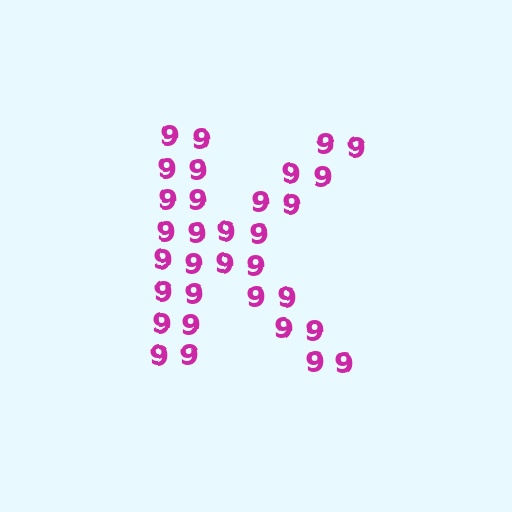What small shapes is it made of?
It is made of small digit 9's.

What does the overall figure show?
The overall figure shows the letter K.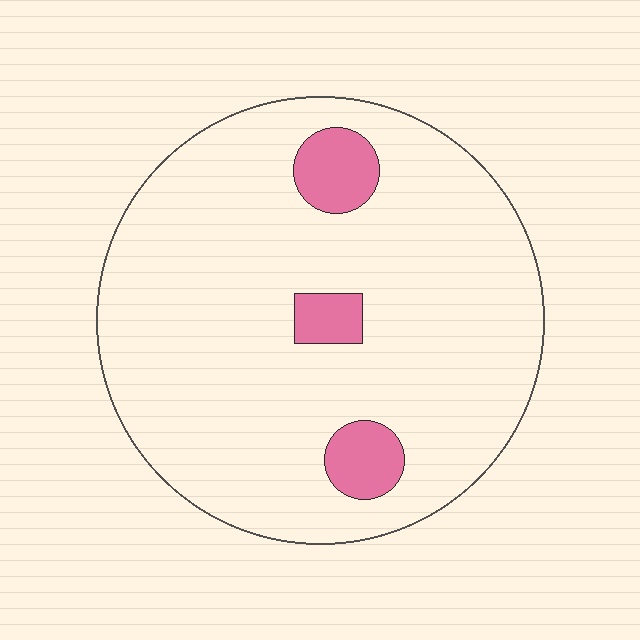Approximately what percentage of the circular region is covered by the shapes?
Approximately 10%.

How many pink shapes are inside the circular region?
3.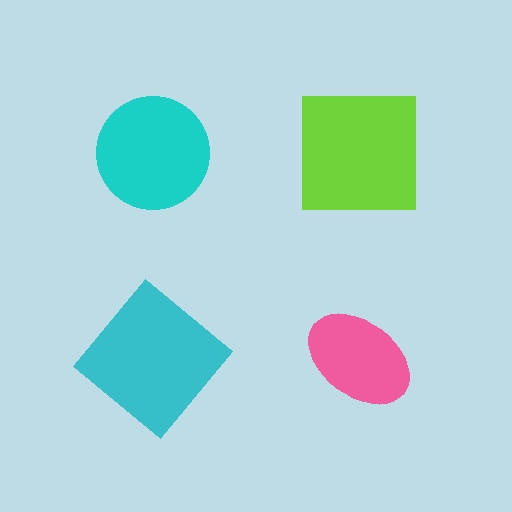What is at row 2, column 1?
A cyan diamond.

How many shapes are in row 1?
2 shapes.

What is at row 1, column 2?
A lime square.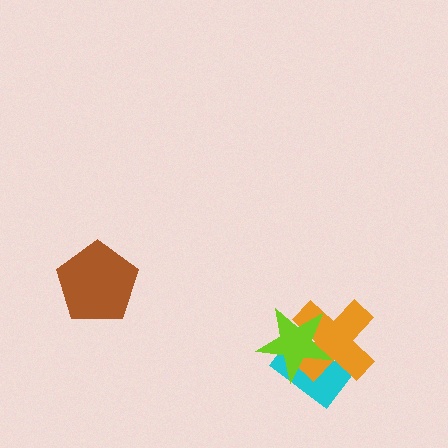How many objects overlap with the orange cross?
2 objects overlap with the orange cross.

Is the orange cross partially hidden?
Yes, it is partially covered by another shape.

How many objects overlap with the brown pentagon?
0 objects overlap with the brown pentagon.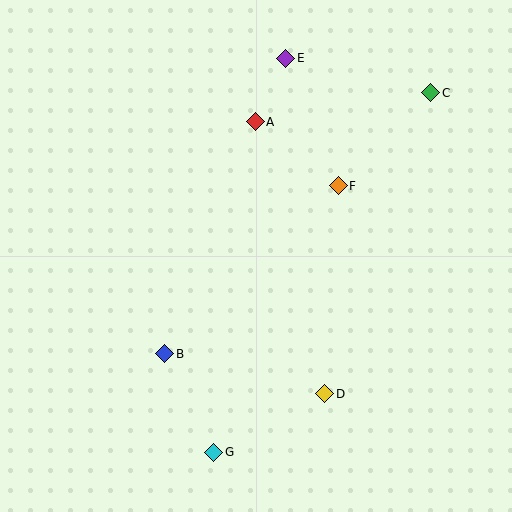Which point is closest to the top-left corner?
Point A is closest to the top-left corner.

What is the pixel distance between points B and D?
The distance between B and D is 165 pixels.